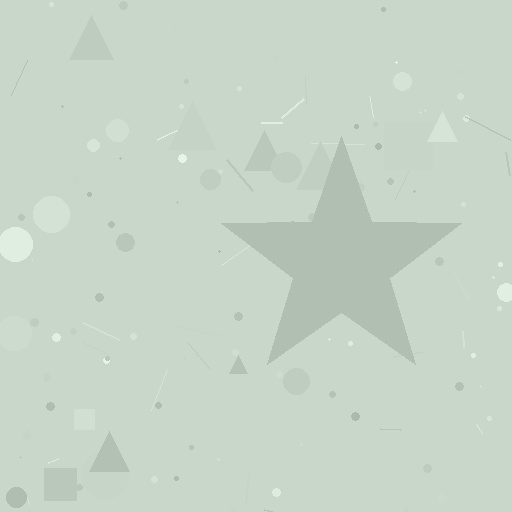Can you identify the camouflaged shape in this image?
The camouflaged shape is a star.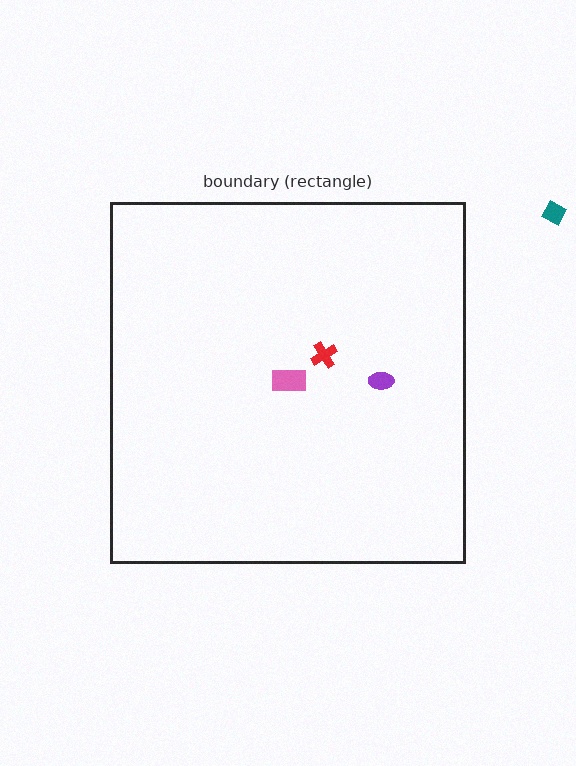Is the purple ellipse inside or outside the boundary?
Inside.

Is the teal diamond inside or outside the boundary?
Outside.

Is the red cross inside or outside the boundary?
Inside.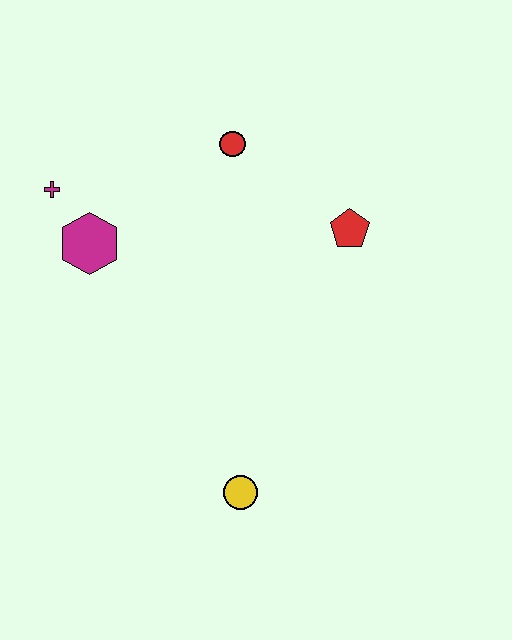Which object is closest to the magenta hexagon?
The magenta cross is closest to the magenta hexagon.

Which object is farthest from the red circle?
The yellow circle is farthest from the red circle.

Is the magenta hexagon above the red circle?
No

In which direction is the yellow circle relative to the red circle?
The yellow circle is below the red circle.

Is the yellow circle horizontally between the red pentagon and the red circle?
Yes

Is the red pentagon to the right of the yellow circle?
Yes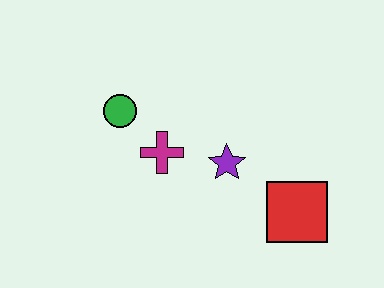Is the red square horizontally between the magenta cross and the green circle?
No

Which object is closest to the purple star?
The magenta cross is closest to the purple star.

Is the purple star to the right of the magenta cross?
Yes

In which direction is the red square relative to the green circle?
The red square is to the right of the green circle.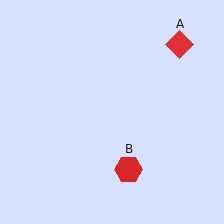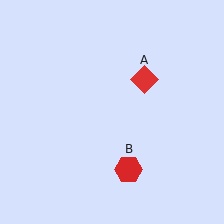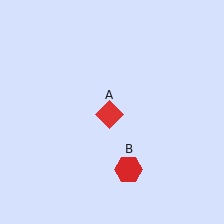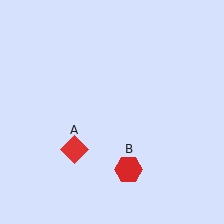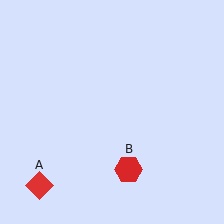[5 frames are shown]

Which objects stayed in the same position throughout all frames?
Red hexagon (object B) remained stationary.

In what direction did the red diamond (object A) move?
The red diamond (object A) moved down and to the left.